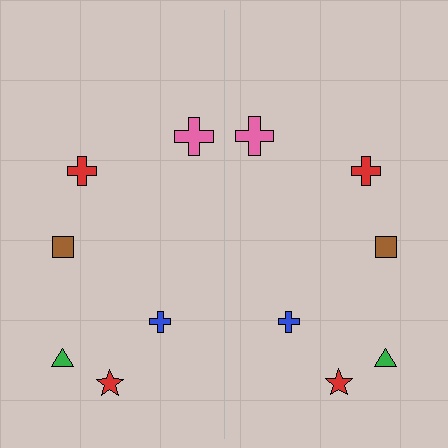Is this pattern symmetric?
Yes, this pattern has bilateral (reflection) symmetry.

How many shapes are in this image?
There are 12 shapes in this image.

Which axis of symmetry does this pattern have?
The pattern has a vertical axis of symmetry running through the center of the image.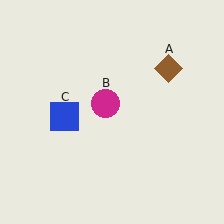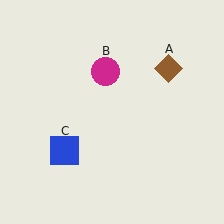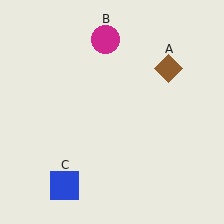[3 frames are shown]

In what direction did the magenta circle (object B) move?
The magenta circle (object B) moved up.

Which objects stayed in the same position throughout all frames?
Brown diamond (object A) remained stationary.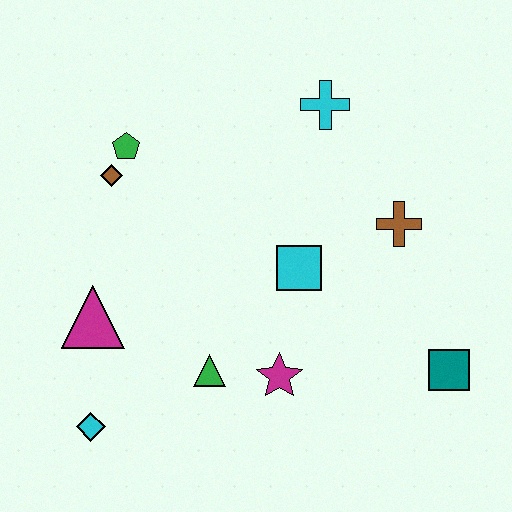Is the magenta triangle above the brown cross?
No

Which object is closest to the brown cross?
The cyan square is closest to the brown cross.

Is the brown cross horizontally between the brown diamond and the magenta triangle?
No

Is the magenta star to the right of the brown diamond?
Yes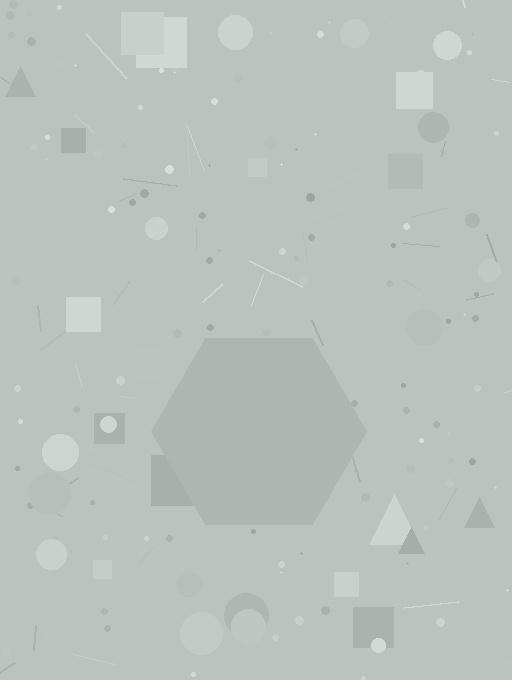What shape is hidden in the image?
A hexagon is hidden in the image.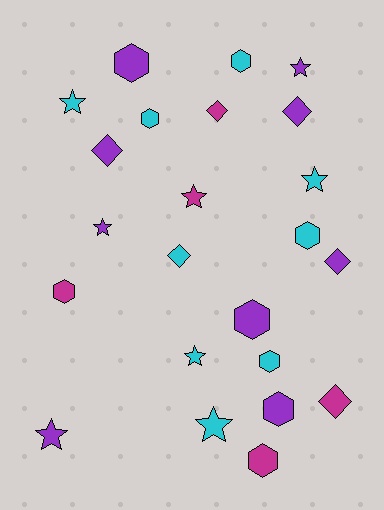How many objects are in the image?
There are 23 objects.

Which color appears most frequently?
Cyan, with 9 objects.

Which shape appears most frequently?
Hexagon, with 9 objects.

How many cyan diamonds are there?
There is 1 cyan diamond.